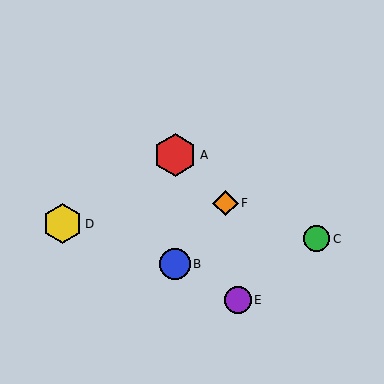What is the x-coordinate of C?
Object C is at x≈317.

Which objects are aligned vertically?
Objects A, B are aligned vertically.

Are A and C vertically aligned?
No, A is at x≈175 and C is at x≈317.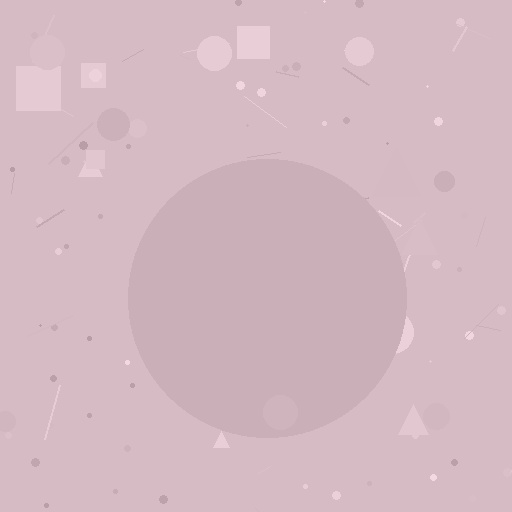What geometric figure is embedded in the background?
A circle is embedded in the background.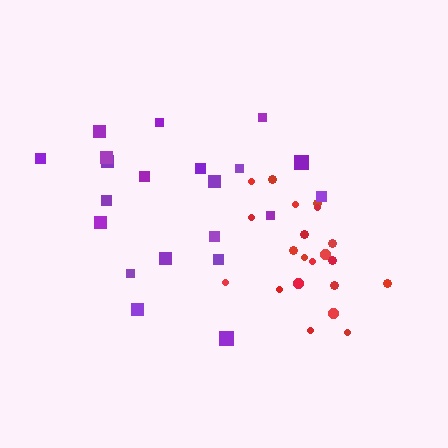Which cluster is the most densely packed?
Red.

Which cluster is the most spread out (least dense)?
Purple.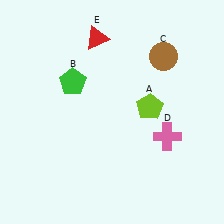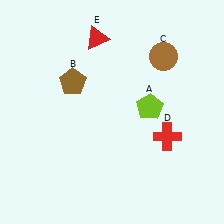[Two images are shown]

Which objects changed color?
B changed from green to brown. D changed from pink to red.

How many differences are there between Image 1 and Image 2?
There are 2 differences between the two images.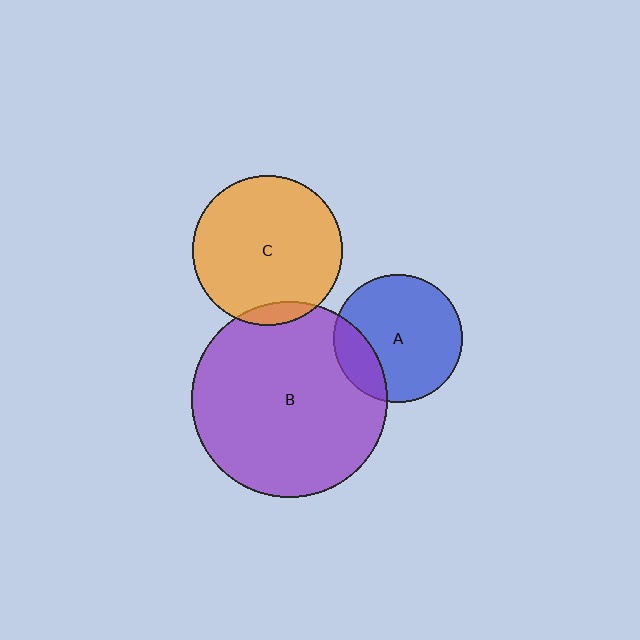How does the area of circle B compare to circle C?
Approximately 1.7 times.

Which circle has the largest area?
Circle B (purple).